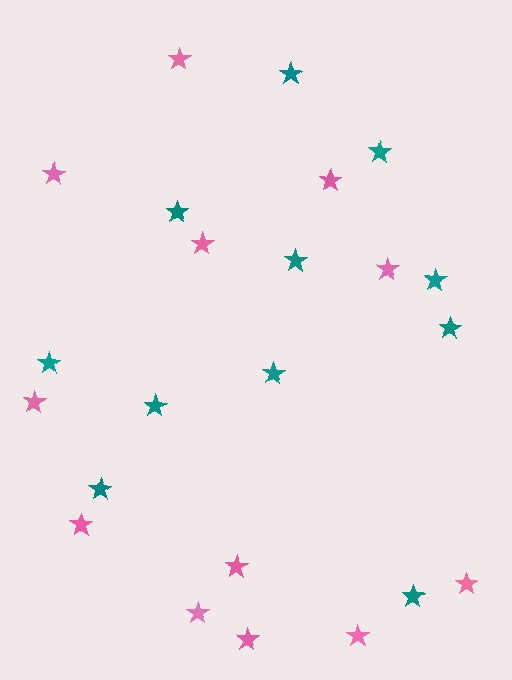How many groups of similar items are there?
There are 2 groups: one group of teal stars (11) and one group of pink stars (12).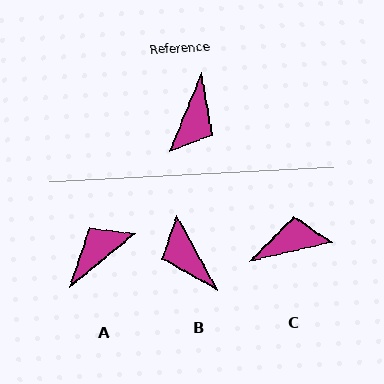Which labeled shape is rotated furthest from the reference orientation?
A, about 152 degrees away.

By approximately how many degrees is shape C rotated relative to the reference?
Approximately 125 degrees counter-clockwise.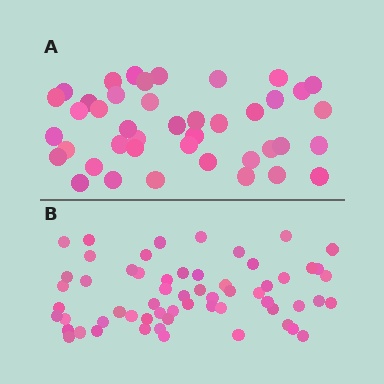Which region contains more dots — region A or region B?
Region B (the bottom region) has more dots.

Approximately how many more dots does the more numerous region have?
Region B has approximately 20 more dots than region A.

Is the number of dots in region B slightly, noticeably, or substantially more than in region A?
Region B has noticeably more, but not dramatically so. The ratio is roughly 1.4 to 1.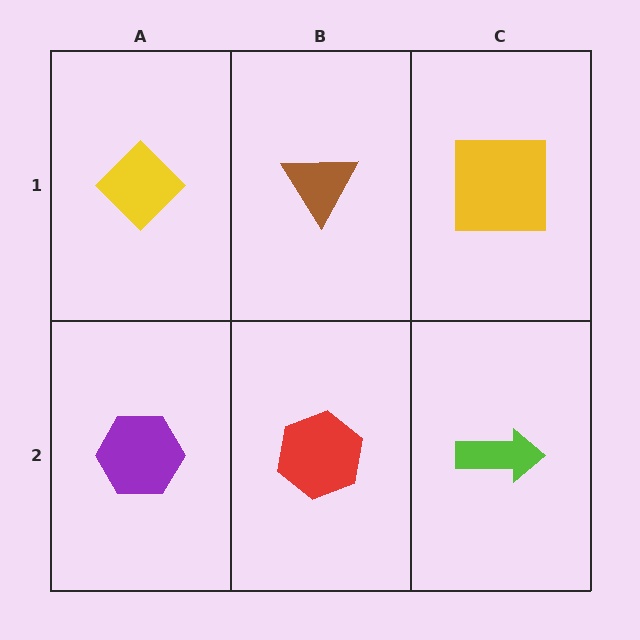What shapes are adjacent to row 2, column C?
A yellow square (row 1, column C), a red hexagon (row 2, column B).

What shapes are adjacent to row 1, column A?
A purple hexagon (row 2, column A), a brown triangle (row 1, column B).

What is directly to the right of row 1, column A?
A brown triangle.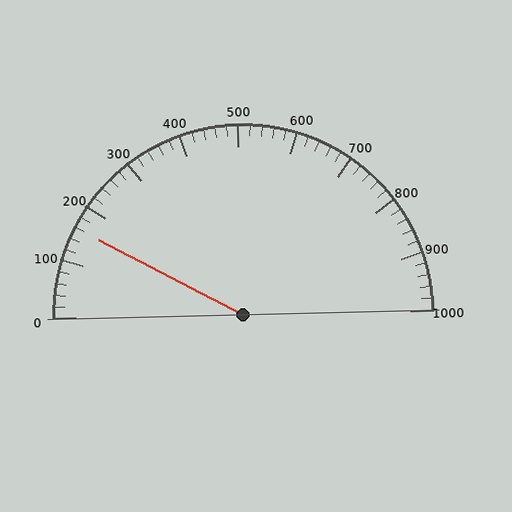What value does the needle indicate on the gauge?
The needle indicates approximately 160.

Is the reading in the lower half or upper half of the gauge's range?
The reading is in the lower half of the range (0 to 1000).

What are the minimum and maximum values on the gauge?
The gauge ranges from 0 to 1000.